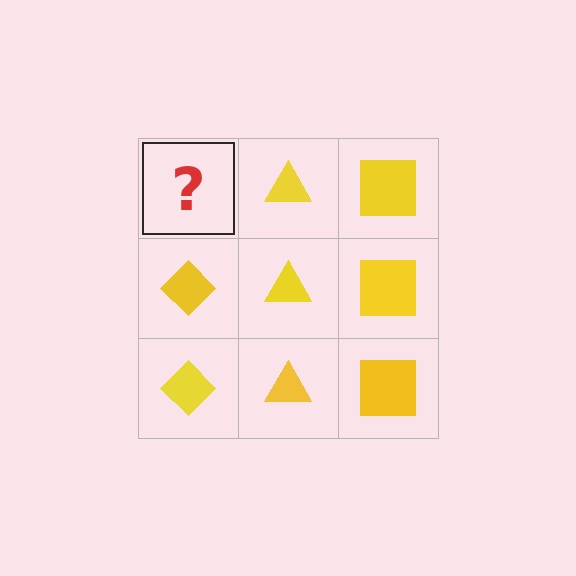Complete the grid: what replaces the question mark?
The question mark should be replaced with a yellow diamond.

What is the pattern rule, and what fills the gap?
The rule is that each column has a consistent shape. The gap should be filled with a yellow diamond.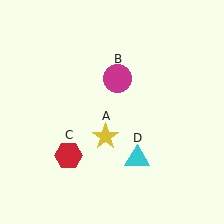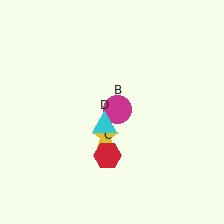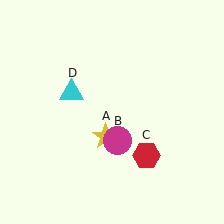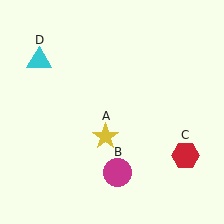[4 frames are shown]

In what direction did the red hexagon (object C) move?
The red hexagon (object C) moved right.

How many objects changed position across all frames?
3 objects changed position: magenta circle (object B), red hexagon (object C), cyan triangle (object D).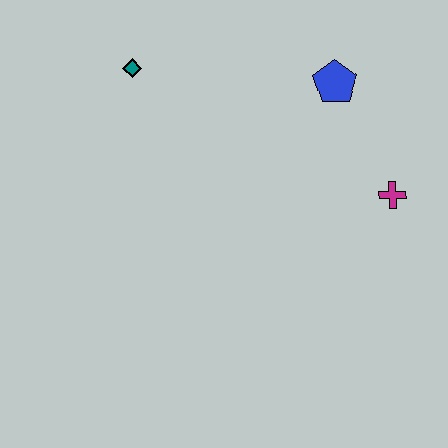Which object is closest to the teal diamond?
The blue pentagon is closest to the teal diamond.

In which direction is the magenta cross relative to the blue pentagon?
The magenta cross is below the blue pentagon.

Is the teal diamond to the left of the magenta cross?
Yes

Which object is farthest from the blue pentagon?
The teal diamond is farthest from the blue pentagon.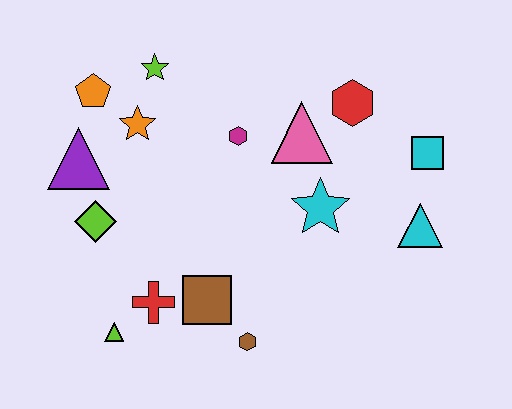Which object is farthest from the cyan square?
The lime triangle is farthest from the cyan square.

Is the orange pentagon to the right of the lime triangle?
No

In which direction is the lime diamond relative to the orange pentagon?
The lime diamond is below the orange pentagon.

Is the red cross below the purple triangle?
Yes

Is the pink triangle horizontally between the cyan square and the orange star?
Yes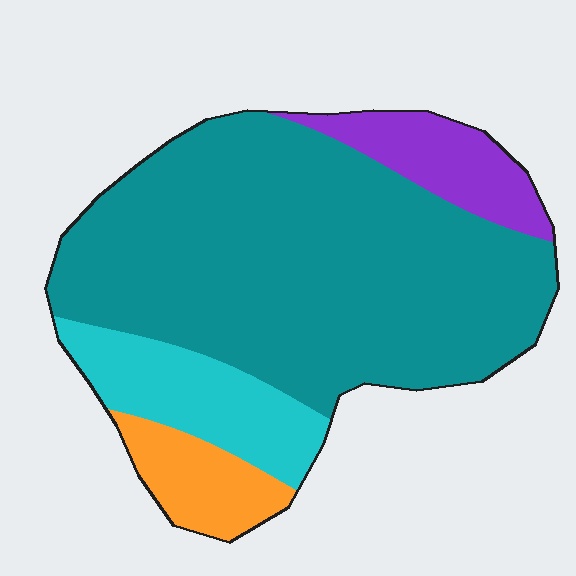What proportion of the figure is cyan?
Cyan covers around 15% of the figure.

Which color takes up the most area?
Teal, at roughly 65%.